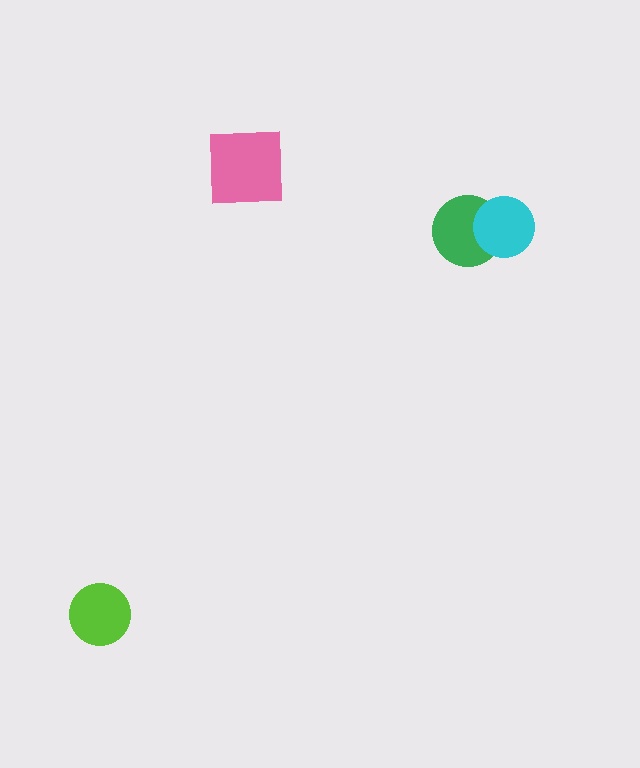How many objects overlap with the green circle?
1 object overlaps with the green circle.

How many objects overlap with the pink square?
0 objects overlap with the pink square.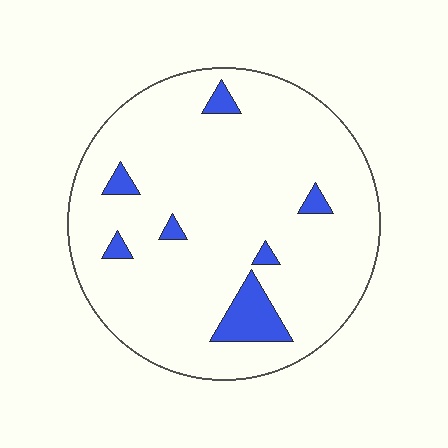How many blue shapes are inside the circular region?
7.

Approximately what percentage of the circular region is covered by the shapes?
Approximately 10%.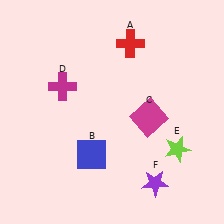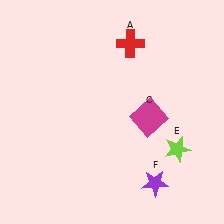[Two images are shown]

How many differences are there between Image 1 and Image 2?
There are 2 differences between the two images.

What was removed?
The magenta cross (D), the blue square (B) were removed in Image 2.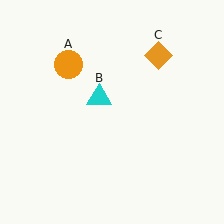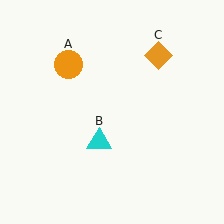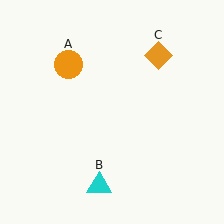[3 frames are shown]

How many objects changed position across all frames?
1 object changed position: cyan triangle (object B).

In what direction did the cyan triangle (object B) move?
The cyan triangle (object B) moved down.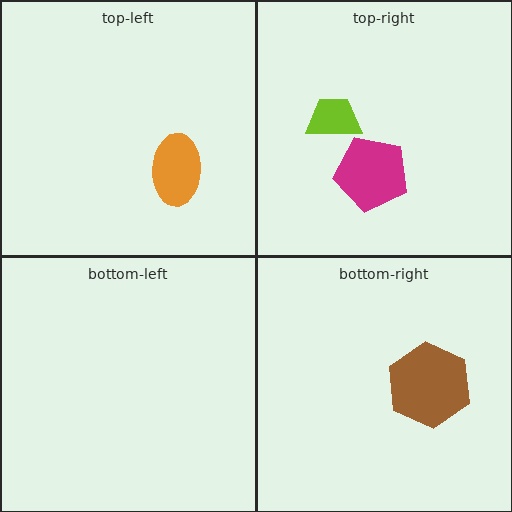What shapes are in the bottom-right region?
The brown hexagon.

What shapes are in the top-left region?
The orange ellipse.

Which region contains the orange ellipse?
The top-left region.